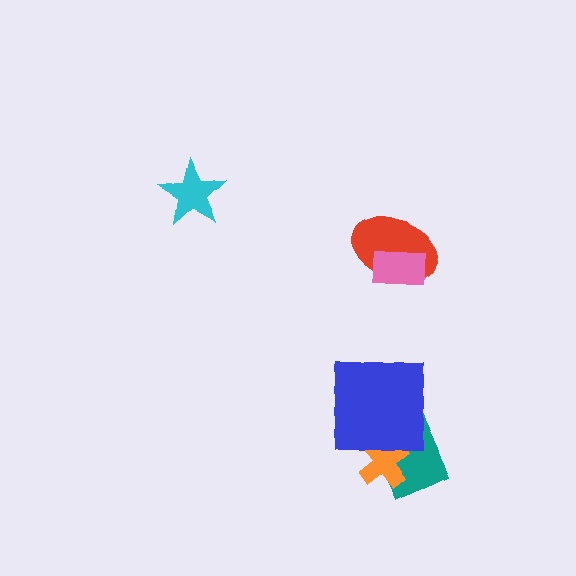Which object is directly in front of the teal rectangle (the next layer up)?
The orange cross is directly in front of the teal rectangle.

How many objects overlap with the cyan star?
0 objects overlap with the cyan star.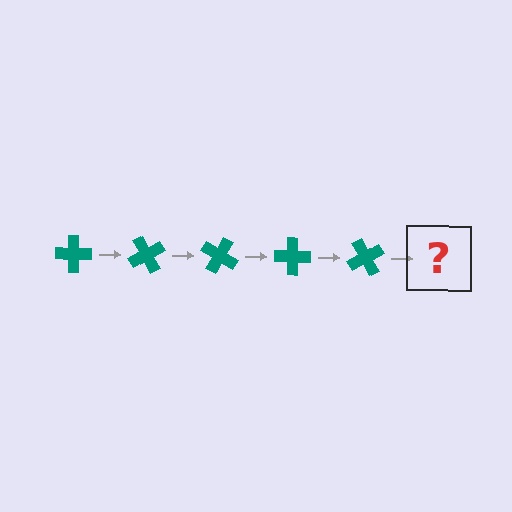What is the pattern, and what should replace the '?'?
The pattern is that the cross rotates 60 degrees each step. The '?' should be a teal cross rotated 300 degrees.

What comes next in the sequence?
The next element should be a teal cross rotated 300 degrees.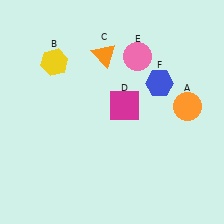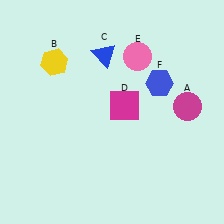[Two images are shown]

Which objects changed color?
A changed from orange to magenta. C changed from orange to blue.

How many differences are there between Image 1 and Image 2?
There are 2 differences between the two images.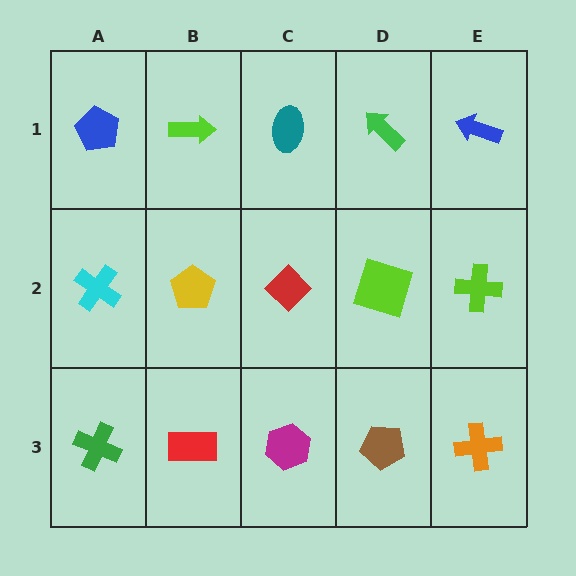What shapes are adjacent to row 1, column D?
A lime square (row 2, column D), a teal ellipse (row 1, column C), a blue arrow (row 1, column E).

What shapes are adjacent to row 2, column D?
A green arrow (row 1, column D), a brown pentagon (row 3, column D), a red diamond (row 2, column C), a lime cross (row 2, column E).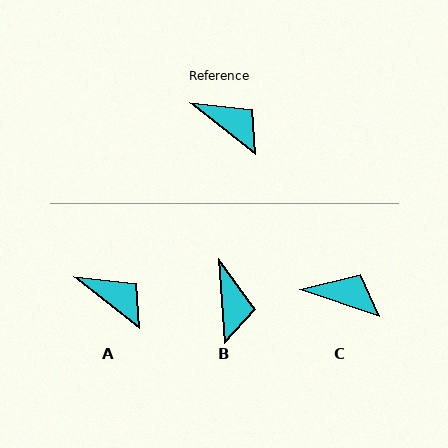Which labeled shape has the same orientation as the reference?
A.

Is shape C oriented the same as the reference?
No, it is off by about 20 degrees.